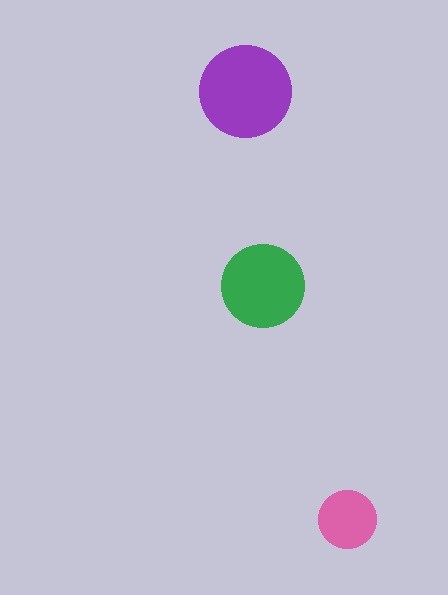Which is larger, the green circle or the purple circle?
The purple one.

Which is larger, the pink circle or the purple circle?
The purple one.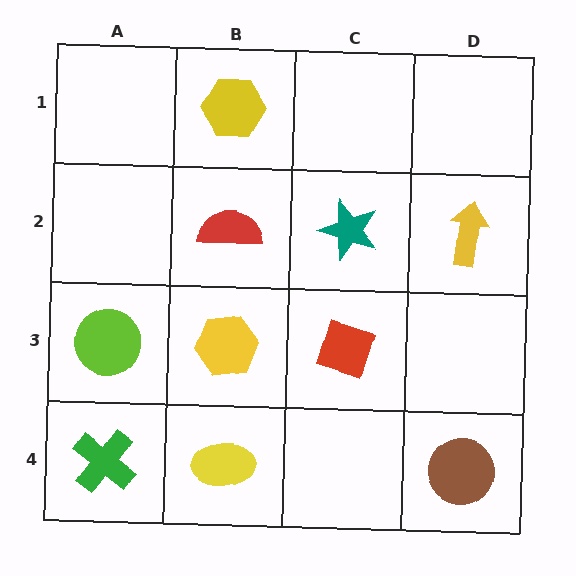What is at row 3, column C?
A red diamond.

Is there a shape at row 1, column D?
No, that cell is empty.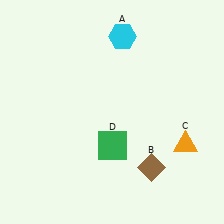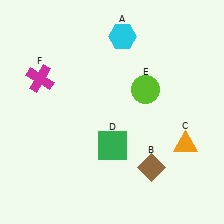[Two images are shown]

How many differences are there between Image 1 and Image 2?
There are 2 differences between the two images.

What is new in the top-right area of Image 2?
A lime circle (E) was added in the top-right area of Image 2.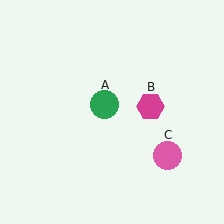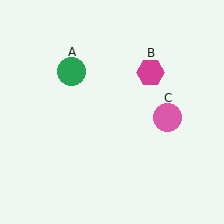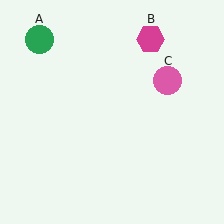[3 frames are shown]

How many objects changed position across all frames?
3 objects changed position: green circle (object A), magenta hexagon (object B), pink circle (object C).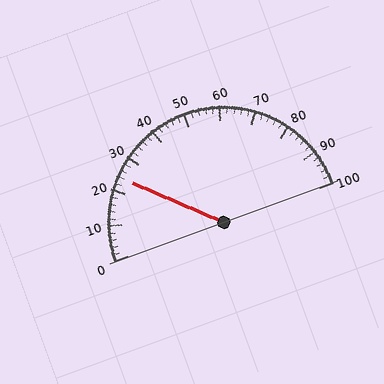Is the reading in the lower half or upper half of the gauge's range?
The reading is in the lower half of the range (0 to 100).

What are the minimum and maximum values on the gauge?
The gauge ranges from 0 to 100.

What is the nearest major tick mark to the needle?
The nearest major tick mark is 20.